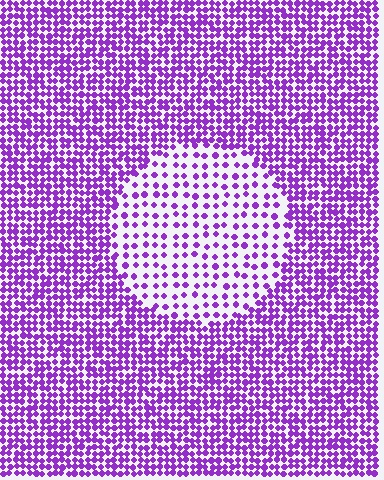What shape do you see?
I see a circle.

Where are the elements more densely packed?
The elements are more densely packed outside the circle boundary.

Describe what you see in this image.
The image contains small purple elements arranged at two different densities. A circle-shaped region is visible where the elements are less densely packed than the surrounding area.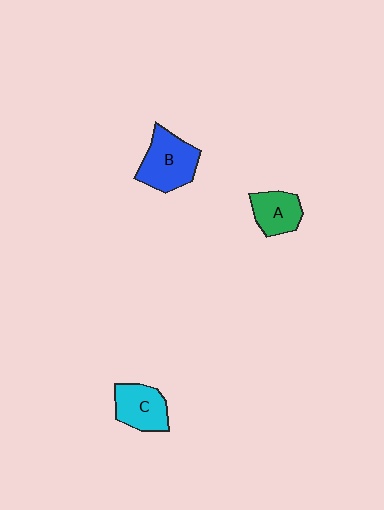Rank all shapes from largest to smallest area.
From largest to smallest: B (blue), C (cyan), A (green).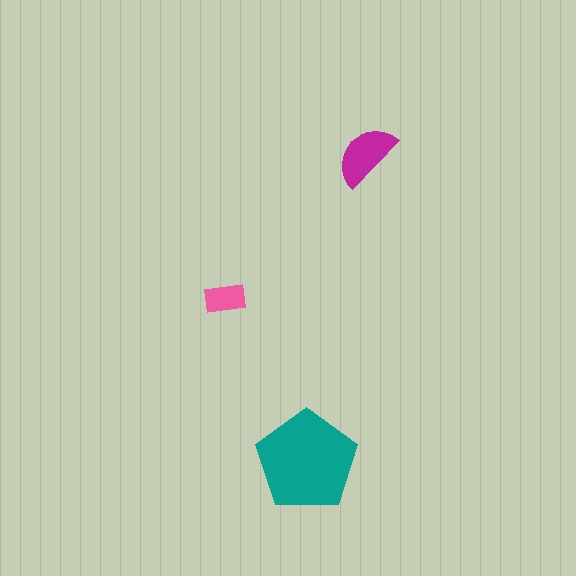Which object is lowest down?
The teal pentagon is bottommost.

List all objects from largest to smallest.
The teal pentagon, the magenta semicircle, the pink rectangle.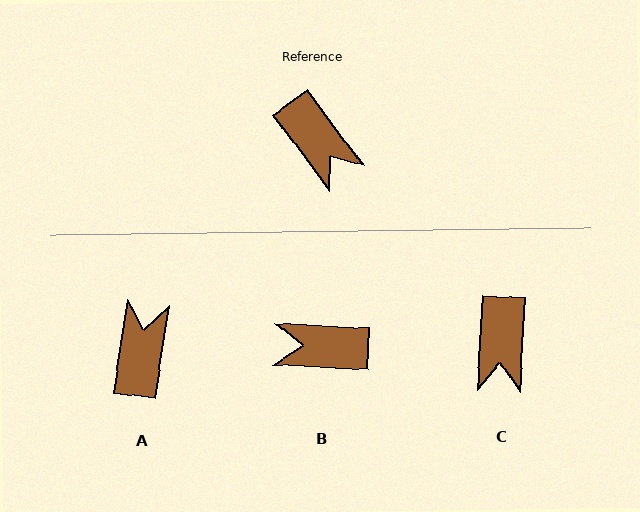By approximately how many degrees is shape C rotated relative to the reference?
Approximately 39 degrees clockwise.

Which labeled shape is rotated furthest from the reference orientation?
A, about 135 degrees away.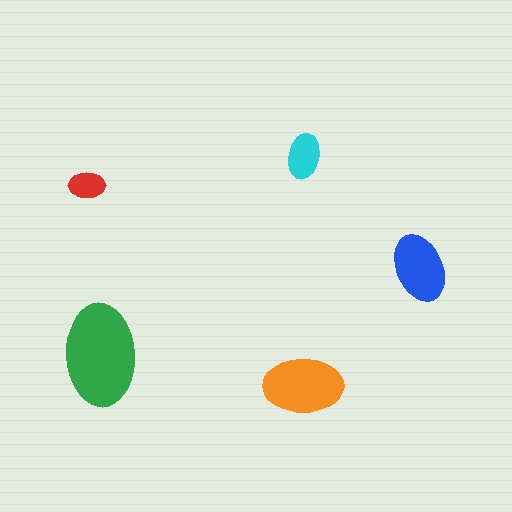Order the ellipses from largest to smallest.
the green one, the orange one, the blue one, the cyan one, the red one.